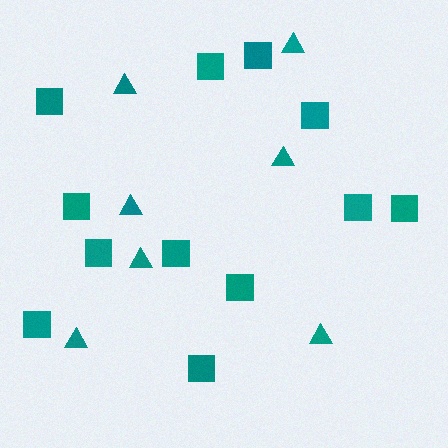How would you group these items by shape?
There are 2 groups: one group of triangles (7) and one group of squares (12).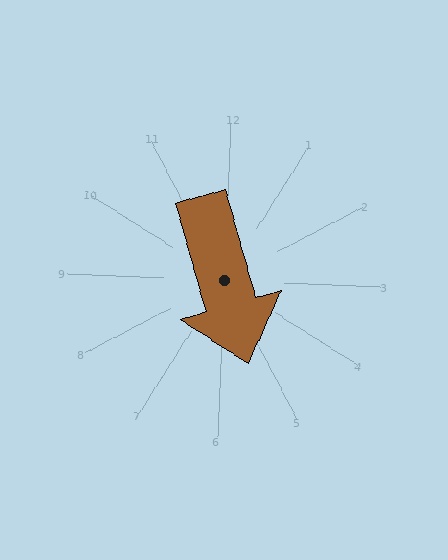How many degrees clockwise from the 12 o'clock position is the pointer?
Approximately 162 degrees.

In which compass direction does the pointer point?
South.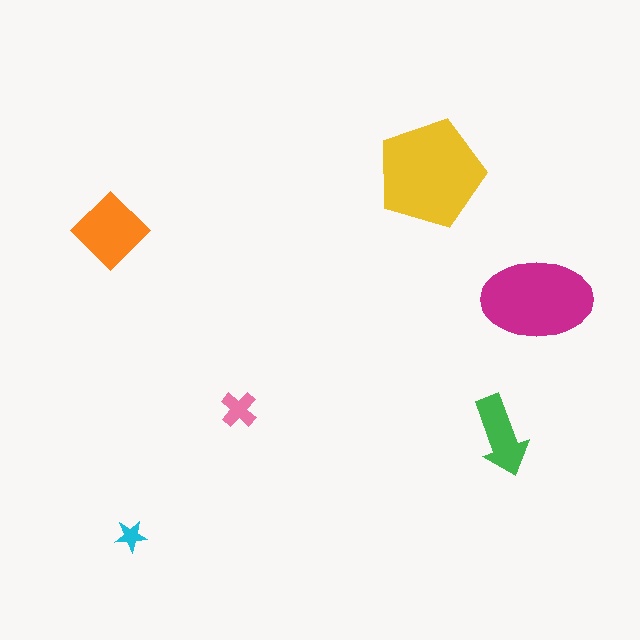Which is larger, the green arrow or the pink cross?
The green arrow.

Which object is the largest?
The yellow pentagon.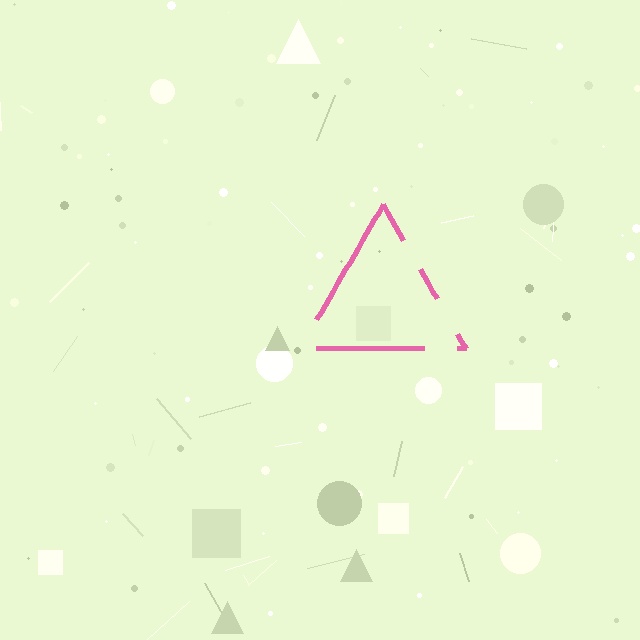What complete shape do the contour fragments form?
The contour fragments form a triangle.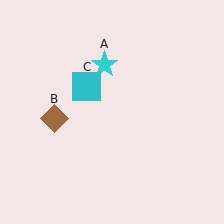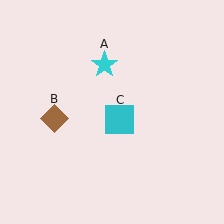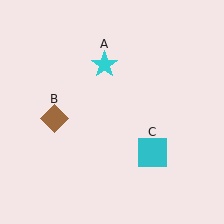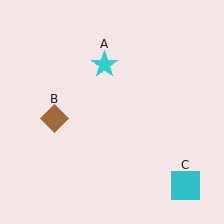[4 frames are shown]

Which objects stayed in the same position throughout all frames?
Cyan star (object A) and brown diamond (object B) remained stationary.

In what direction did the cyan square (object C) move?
The cyan square (object C) moved down and to the right.